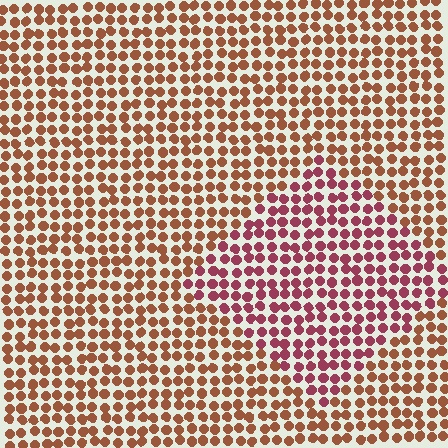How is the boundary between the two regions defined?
The boundary is defined purely by a slight shift in hue (about 37 degrees). Spacing, size, and orientation are identical on both sides.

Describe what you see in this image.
The image is filled with small brown elements in a uniform arrangement. A diamond-shaped region is visible where the elements are tinted to a slightly different hue, forming a subtle color boundary.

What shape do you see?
I see a diamond.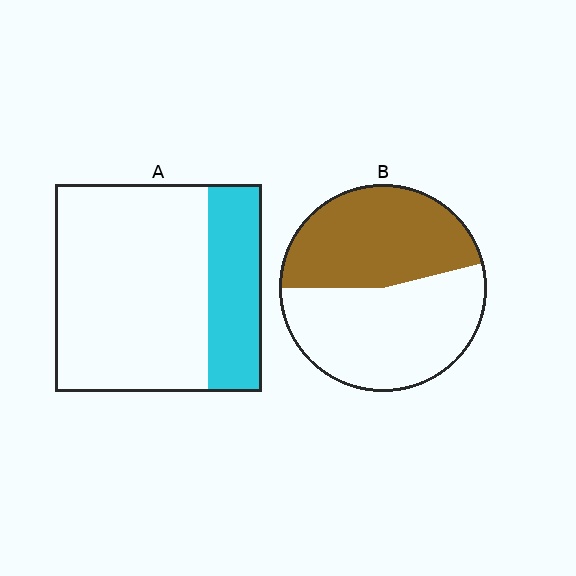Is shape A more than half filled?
No.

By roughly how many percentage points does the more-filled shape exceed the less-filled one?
By roughly 20 percentage points (B over A).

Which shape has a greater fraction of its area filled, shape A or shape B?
Shape B.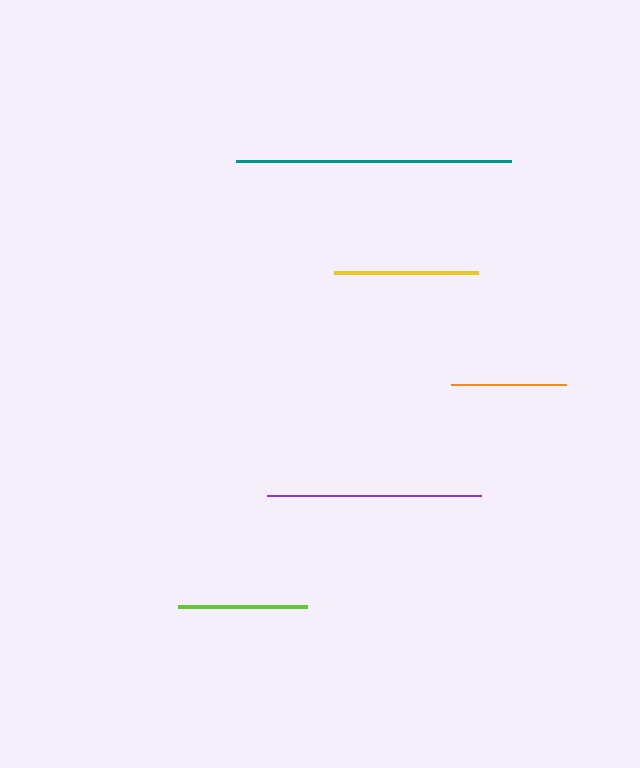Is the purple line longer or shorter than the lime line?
The purple line is longer than the lime line.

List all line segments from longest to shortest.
From longest to shortest: teal, purple, yellow, lime, orange.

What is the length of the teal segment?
The teal segment is approximately 275 pixels long.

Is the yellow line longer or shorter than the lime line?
The yellow line is longer than the lime line.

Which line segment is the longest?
The teal line is the longest at approximately 275 pixels.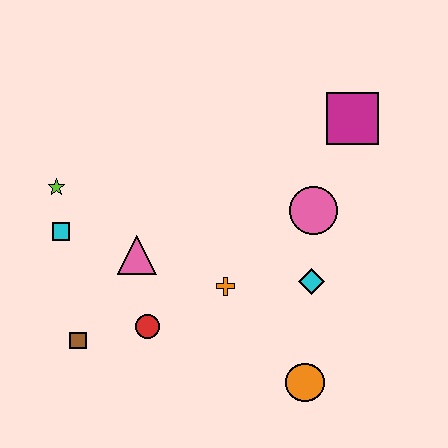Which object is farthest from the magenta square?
The brown square is farthest from the magenta square.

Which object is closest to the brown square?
The red circle is closest to the brown square.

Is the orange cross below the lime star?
Yes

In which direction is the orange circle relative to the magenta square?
The orange circle is below the magenta square.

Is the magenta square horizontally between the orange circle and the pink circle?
No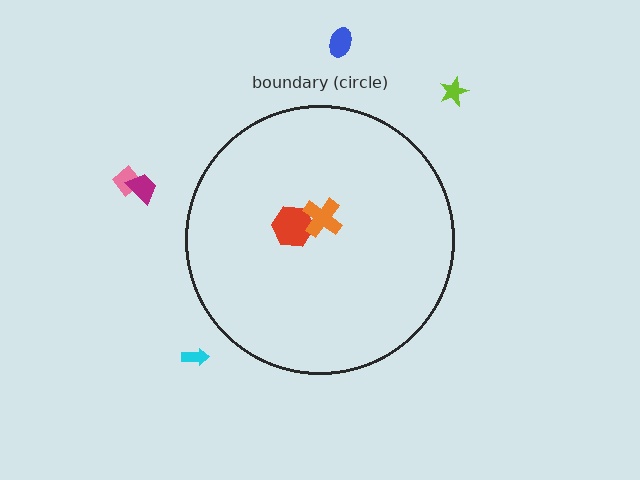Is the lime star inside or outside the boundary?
Outside.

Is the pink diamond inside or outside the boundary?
Outside.